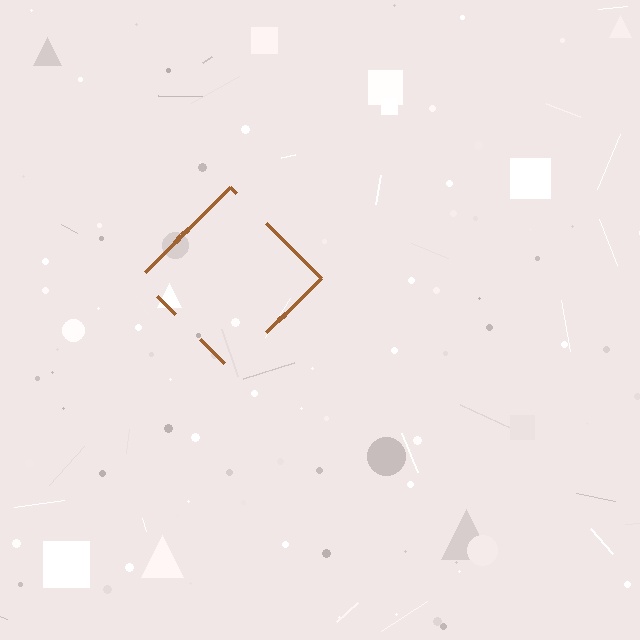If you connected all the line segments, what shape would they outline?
They would outline a diamond.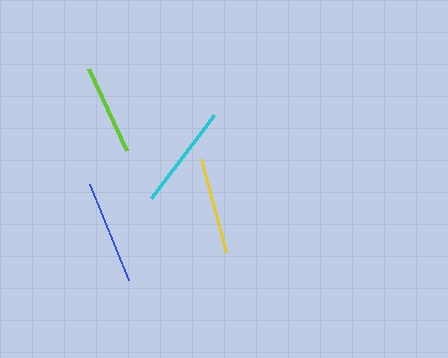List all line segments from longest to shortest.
From longest to shortest: cyan, blue, yellow, lime.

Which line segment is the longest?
The cyan line is the longest at approximately 105 pixels.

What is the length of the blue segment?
The blue segment is approximately 104 pixels long.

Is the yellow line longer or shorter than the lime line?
The yellow line is longer than the lime line.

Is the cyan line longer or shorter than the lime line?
The cyan line is longer than the lime line.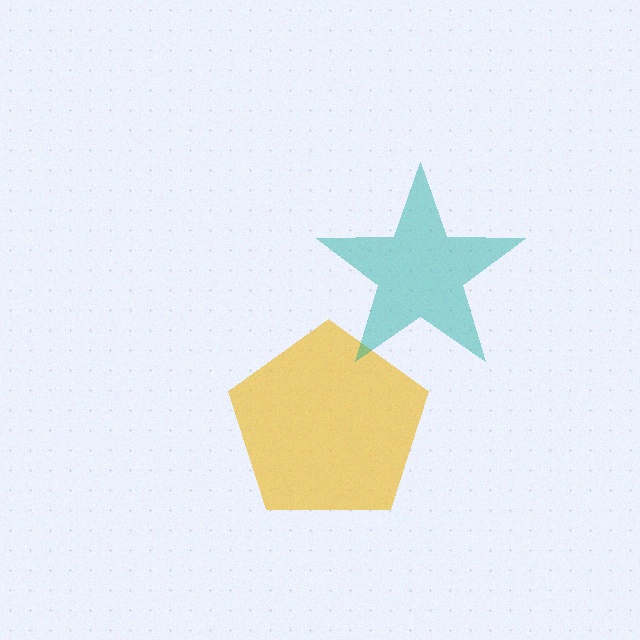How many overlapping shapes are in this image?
There are 2 overlapping shapes in the image.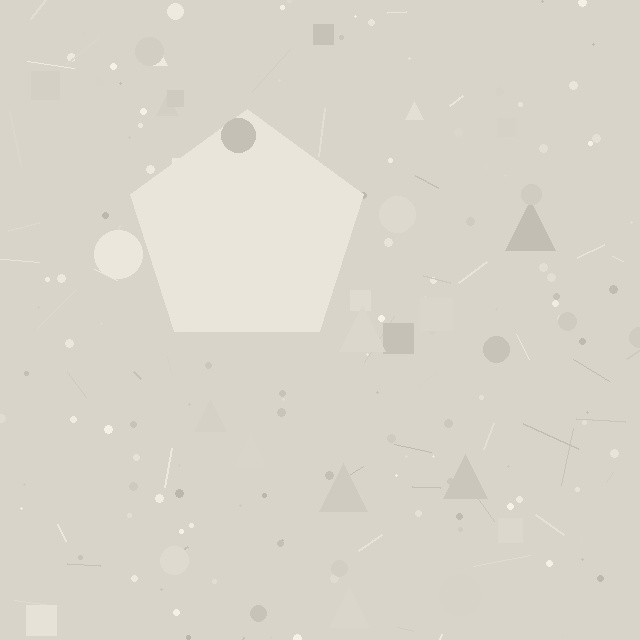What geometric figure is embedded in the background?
A pentagon is embedded in the background.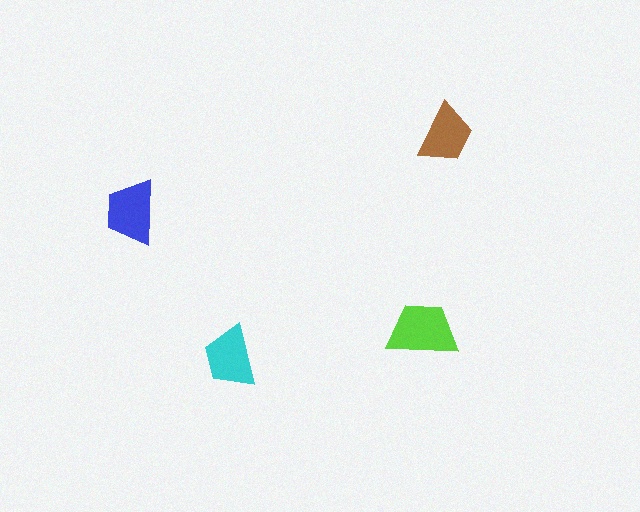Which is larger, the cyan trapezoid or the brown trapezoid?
The cyan one.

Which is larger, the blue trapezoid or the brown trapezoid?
The blue one.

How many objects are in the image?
There are 4 objects in the image.